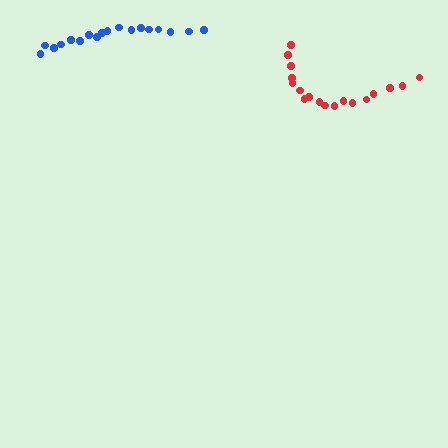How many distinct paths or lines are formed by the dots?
There are 2 distinct paths.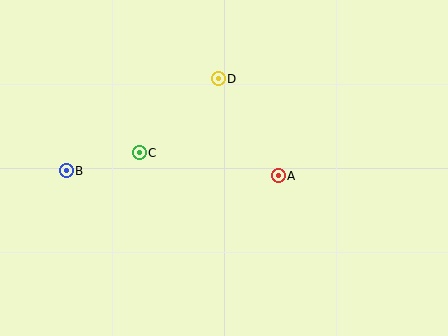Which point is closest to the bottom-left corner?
Point B is closest to the bottom-left corner.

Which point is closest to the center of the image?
Point A at (278, 176) is closest to the center.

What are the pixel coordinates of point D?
Point D is at (218, 79).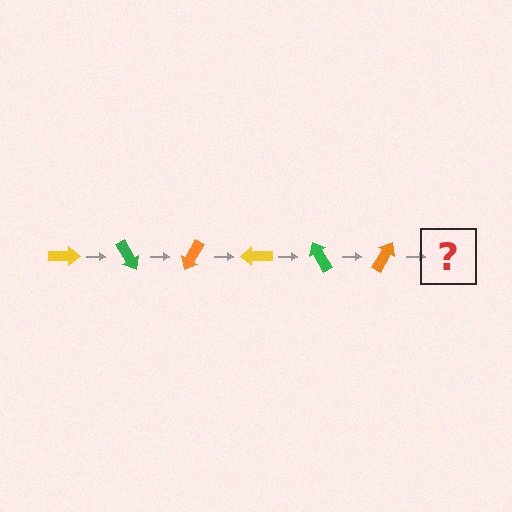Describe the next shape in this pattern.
It should be a yellow arrow, rotated 360 degrees from the start.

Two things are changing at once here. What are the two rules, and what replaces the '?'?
The two rules are that it rotates 60 degrees each step and the color cycles through yellow, green, and orange. The '?' should be a yellow arrow, rotated 360 degrees from the start.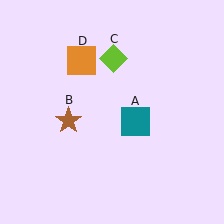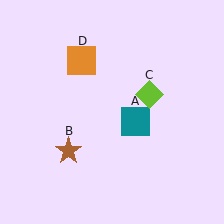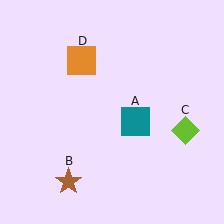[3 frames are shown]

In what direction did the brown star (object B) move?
The brown star (object B) moved down.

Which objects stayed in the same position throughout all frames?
Teal square (object A) and orange square (object D) remained stationary.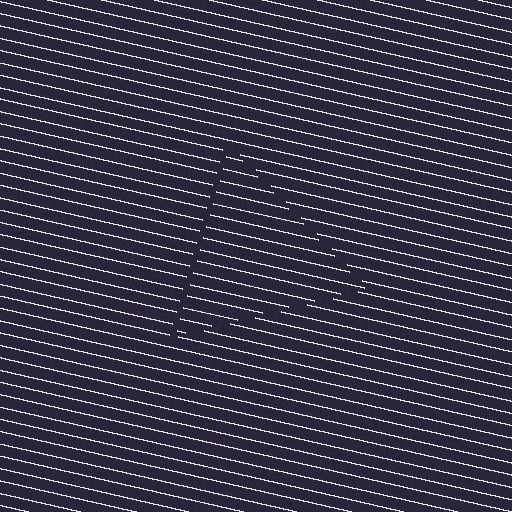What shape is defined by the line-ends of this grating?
An illusory triangle. The interior of the shape contains the same grating, shifted by half a period — the contour is defined by the phase discontinuity where line-ends from the inner and outer gratings abut.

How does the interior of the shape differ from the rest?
The interior of the shape contains the same grating, shifted by half a period — the contour is defined by the phase discontinuity where line-ends from the inner and outer gratings abut.